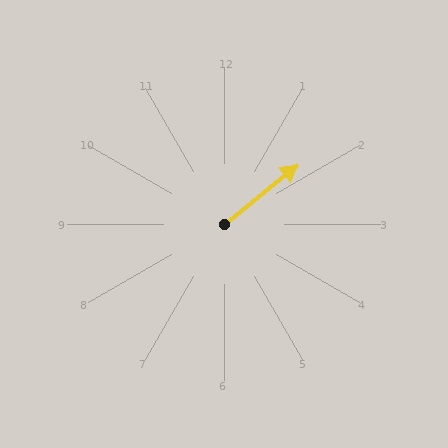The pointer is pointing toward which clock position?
Roughly 2 o'clock.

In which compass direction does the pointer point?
Northeast.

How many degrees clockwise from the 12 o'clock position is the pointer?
Approximately 51 degrees.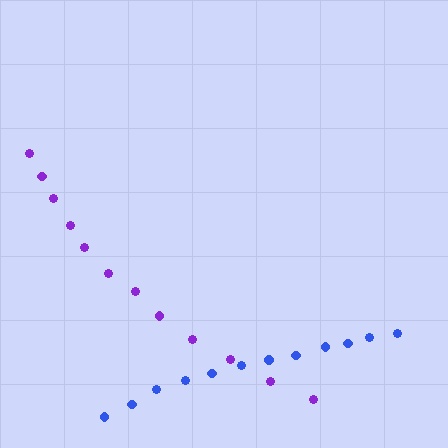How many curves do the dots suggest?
There are 2 distinct paths.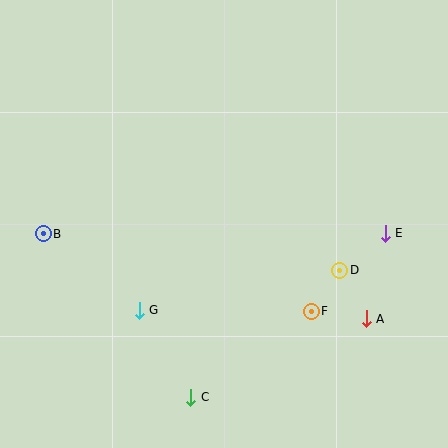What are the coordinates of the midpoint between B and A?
The midpoint between B and A is at (205, 276).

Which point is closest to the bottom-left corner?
Point G is closest to the bottom-left corner.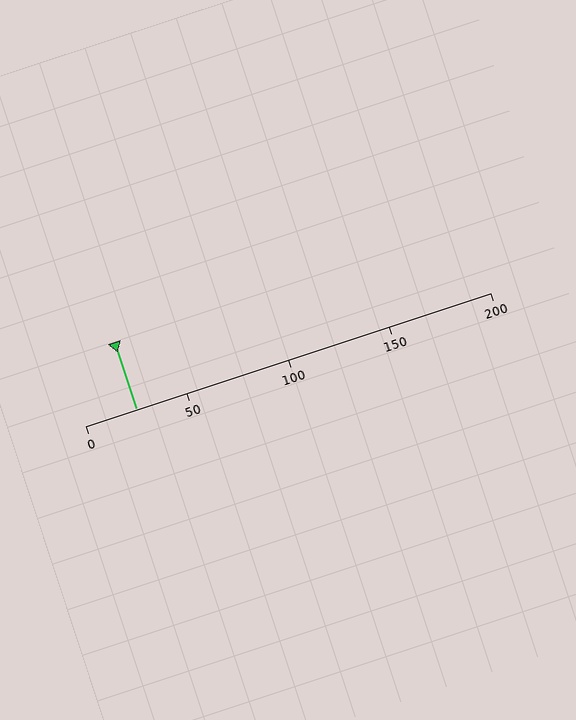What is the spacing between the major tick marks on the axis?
The major ticks are spaced 50 apart.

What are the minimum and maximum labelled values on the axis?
The axis runs from 0 to 200.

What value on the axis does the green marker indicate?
The marker indicates approximately 25.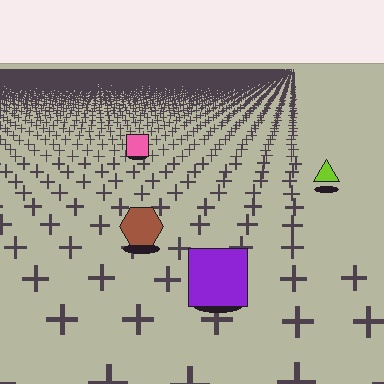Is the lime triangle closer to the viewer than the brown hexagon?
No. The brown hexagon is closer — you can tell from the texture gradient: the ground texture is coarser near it.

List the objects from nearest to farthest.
From nearest to farthest: the purple square, the brown hexagon, the lime triangle, the pink square.